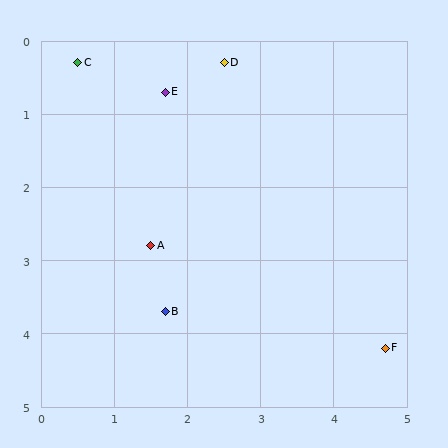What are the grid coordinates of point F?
Point F is at approximately (4.7, 4.2).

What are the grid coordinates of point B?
Point B is at approximately (1.7, 3.7).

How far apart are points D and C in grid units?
Points D and C are about 2.0 grid units apart.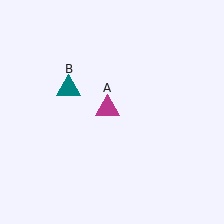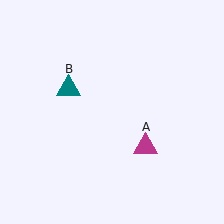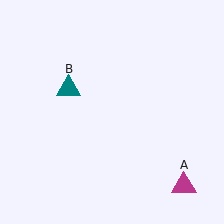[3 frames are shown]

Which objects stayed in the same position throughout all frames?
Teal triangle (object B) remained stationary.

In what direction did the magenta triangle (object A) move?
The magenta triangle (object A) moved down and to the right.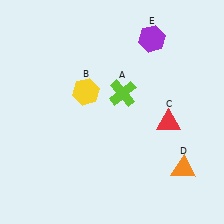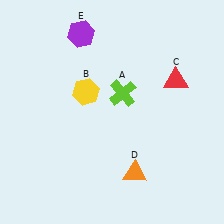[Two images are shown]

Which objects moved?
The objects that moved are: the red triangle (C), the orange triangle (D), the purple hexagon (E).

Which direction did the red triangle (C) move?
The red triangle (C) moved up.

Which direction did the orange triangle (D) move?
The orange triangle (D) moved left.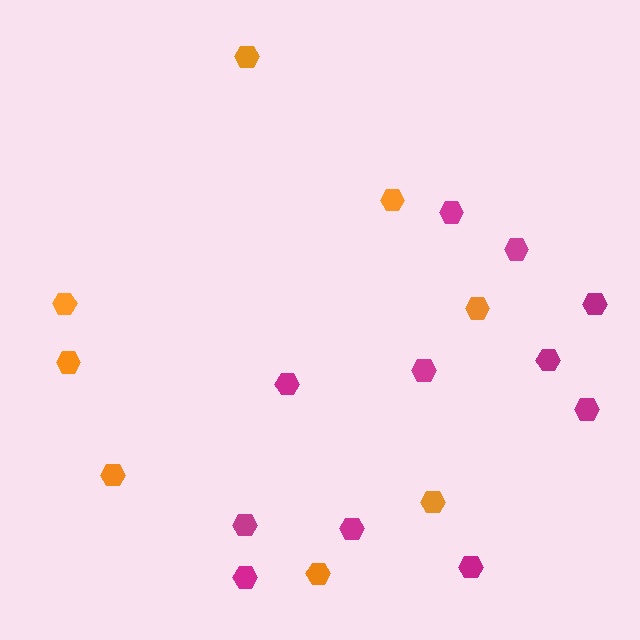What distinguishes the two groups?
There are 2 groups: one group of magenta hexagons (11) and one group of orange hexagons (8).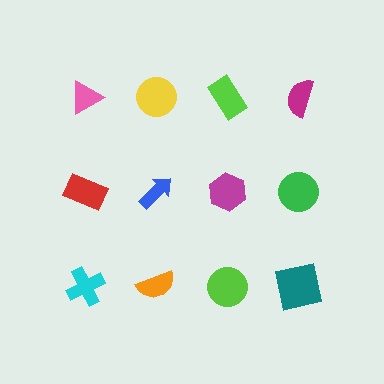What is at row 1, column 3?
A lime rectangle.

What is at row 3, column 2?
An orange semicircle.